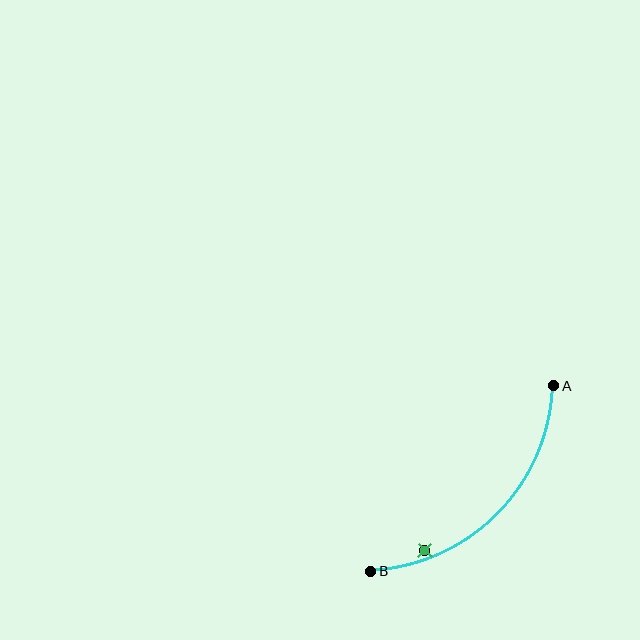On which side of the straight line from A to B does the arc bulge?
The arc bulges below and to the right of the straight line connecting A and B.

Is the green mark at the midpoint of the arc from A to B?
No — the green mark does not lie on the arc at all. It sits slightly inside the curve.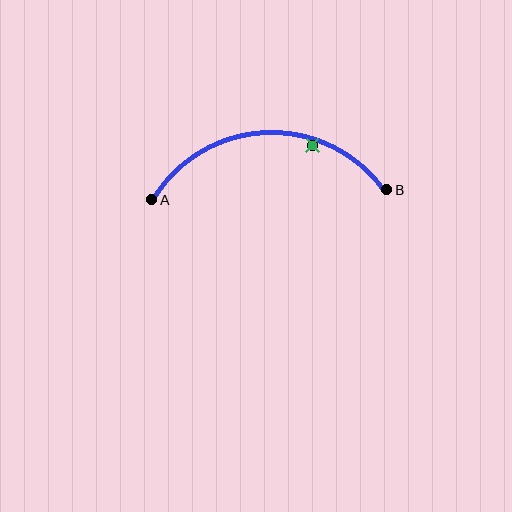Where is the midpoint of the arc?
The arc midpoint is the point on the curve farthest from the straight line joining A and B. It sits above that line.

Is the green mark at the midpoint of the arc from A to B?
No — the green mark does not lie on the arc at all. It sits slightly inside the curve.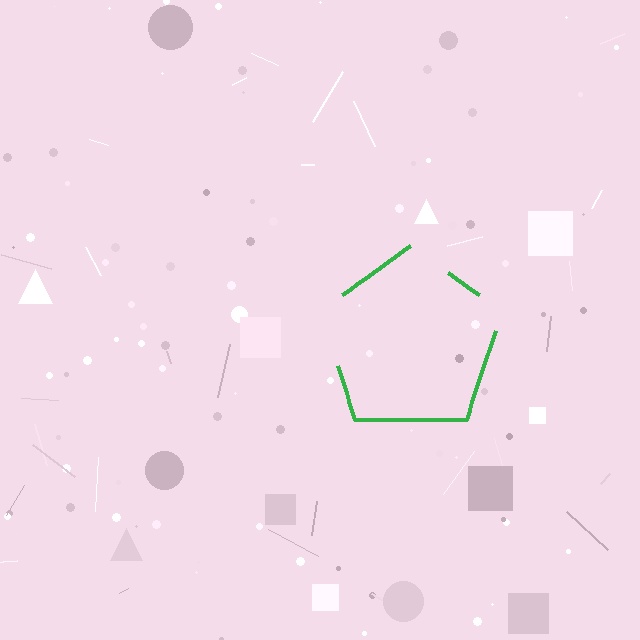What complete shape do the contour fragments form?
The contour fragments form a pentagon.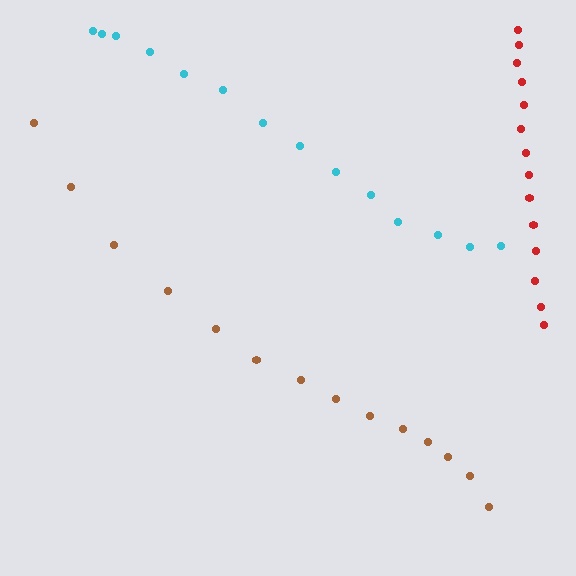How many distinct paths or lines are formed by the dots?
There are 3 distinct paths.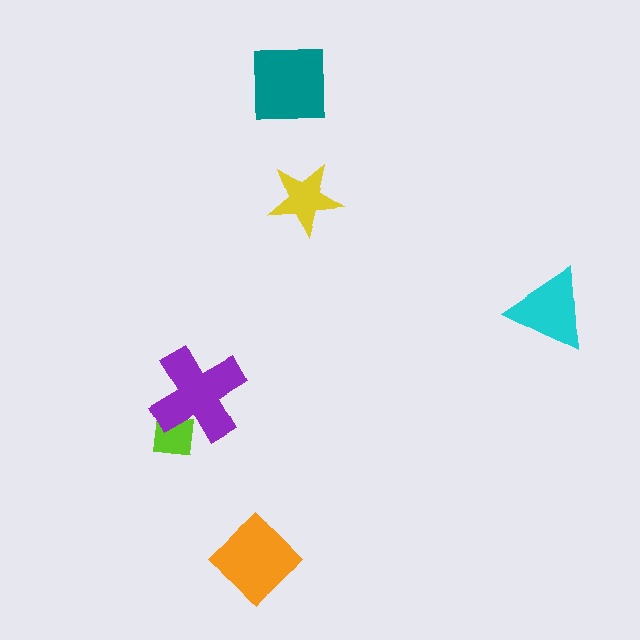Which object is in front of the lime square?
The purple cross is in front of the lime square.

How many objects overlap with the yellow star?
0 objects overlap with the yellow star.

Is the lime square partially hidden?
Yes, it is partially covered by another shape.